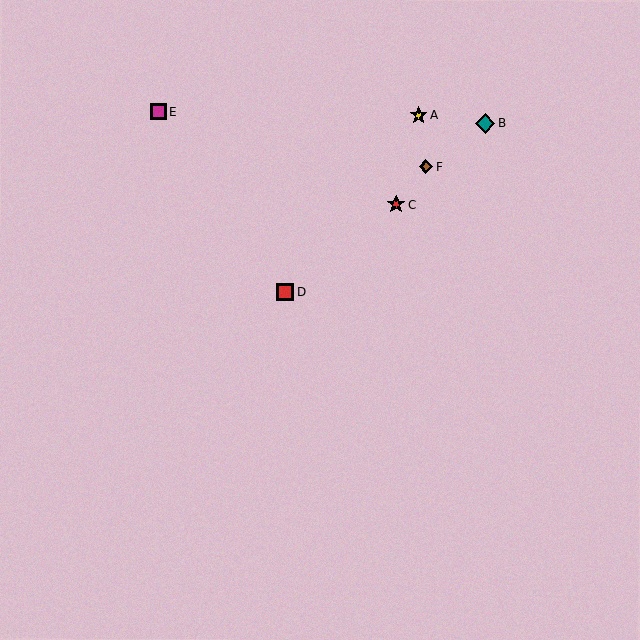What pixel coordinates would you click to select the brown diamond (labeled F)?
Click at (426, 166) to select the brown diamond F.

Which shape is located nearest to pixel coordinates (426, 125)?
The yellow star (labeled A) at (419, 115) is nearest to that location.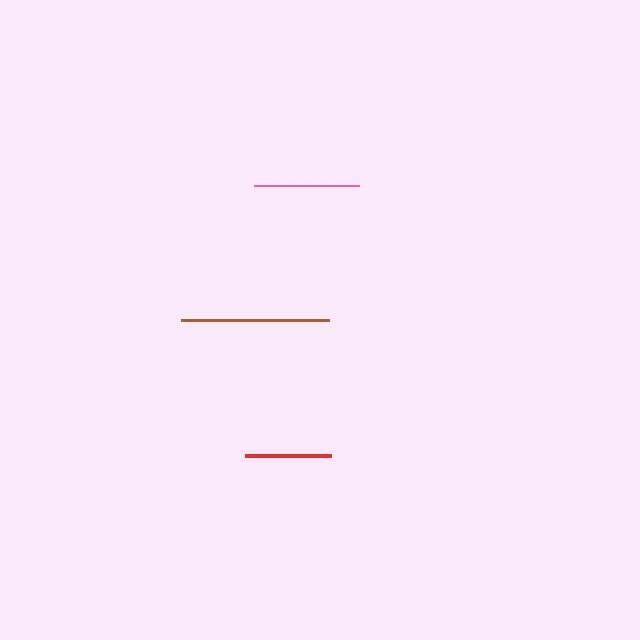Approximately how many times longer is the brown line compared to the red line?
The brown line is approximately 1.7 times the length of the red line.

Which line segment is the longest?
The brown line is the longest at approximately 148 pixels.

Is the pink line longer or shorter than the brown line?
The brown line is longer than the pink line.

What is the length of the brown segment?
The brown segment is approximately 148 pixels long.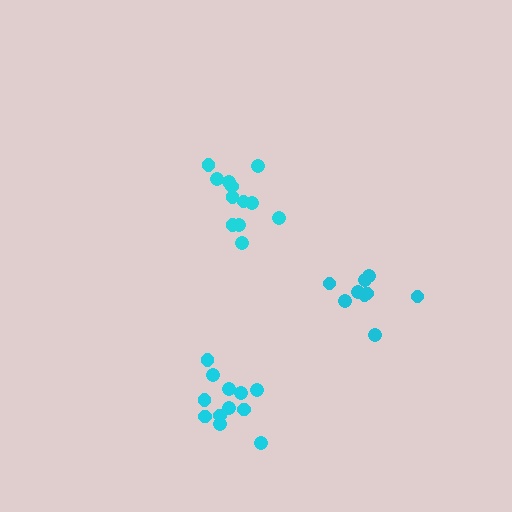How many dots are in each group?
Group 1: 13 dots, Group 2: 12 dots, Group 3: 9 dots (34 total).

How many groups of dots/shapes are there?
There are 3 groups.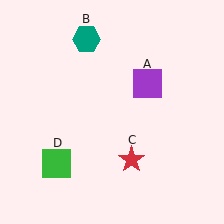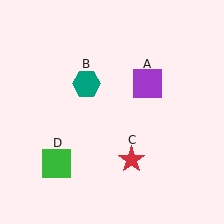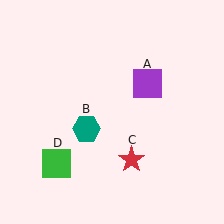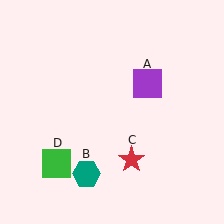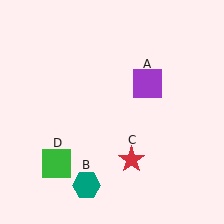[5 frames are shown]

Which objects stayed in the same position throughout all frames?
Purple square (object A) and red star (object C) and green square (object D) remained stationary.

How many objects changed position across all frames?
1 object changed position: teal hexagon (object B).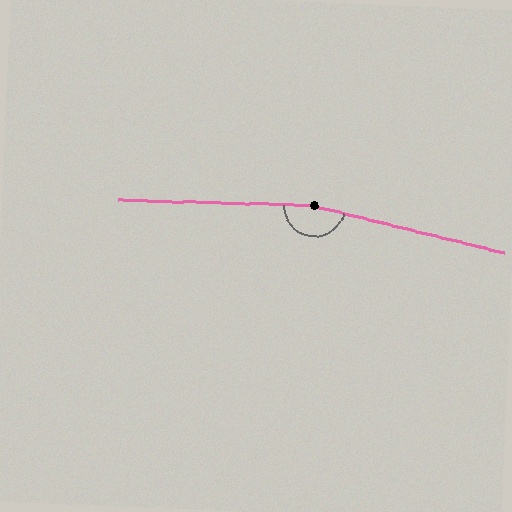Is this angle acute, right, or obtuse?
It is obtuse.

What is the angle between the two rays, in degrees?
Approximately 167 degrees.